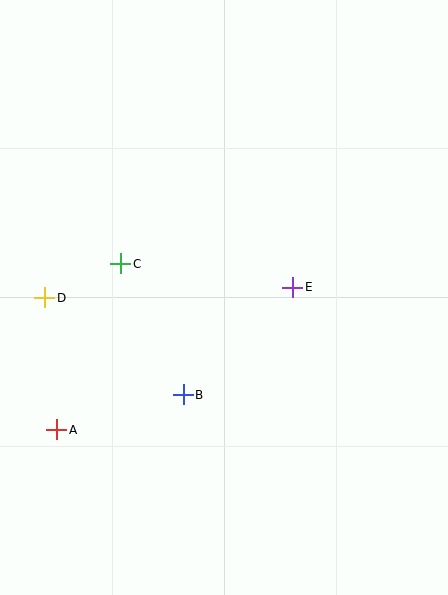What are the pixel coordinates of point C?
Point C is at (121, 264).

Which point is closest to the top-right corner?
Point E is closest to the top-right corner.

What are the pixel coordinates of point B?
Point B is at (183, 395).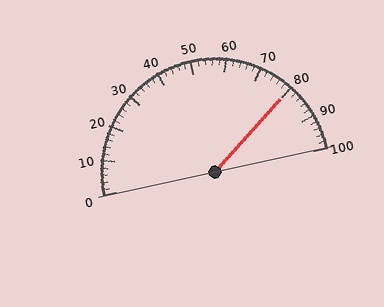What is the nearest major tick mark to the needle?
The nearest major tick mark is 80.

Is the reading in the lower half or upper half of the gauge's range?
The reading is in the upper half of the range (0 to 100).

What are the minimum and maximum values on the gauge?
The gauge ranges from 0 to 100.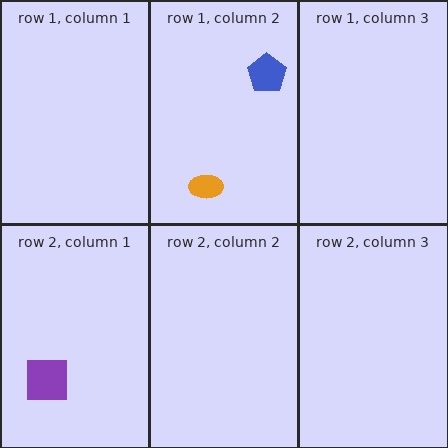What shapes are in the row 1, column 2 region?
The orange ellipse, the blue pentagon.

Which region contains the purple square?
The row 2, column 1 region.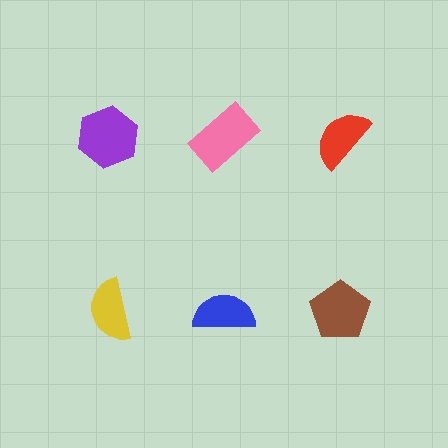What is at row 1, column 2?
A pink rectangle.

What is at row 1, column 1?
A purple hexagon.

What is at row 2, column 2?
A blue semicircle.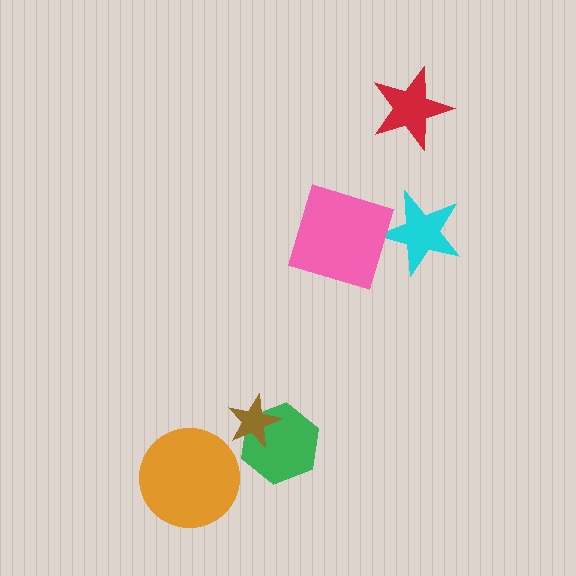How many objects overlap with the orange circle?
0 objects overlap with the orange circle.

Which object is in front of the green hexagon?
The brown star is in front of the green hexagon.